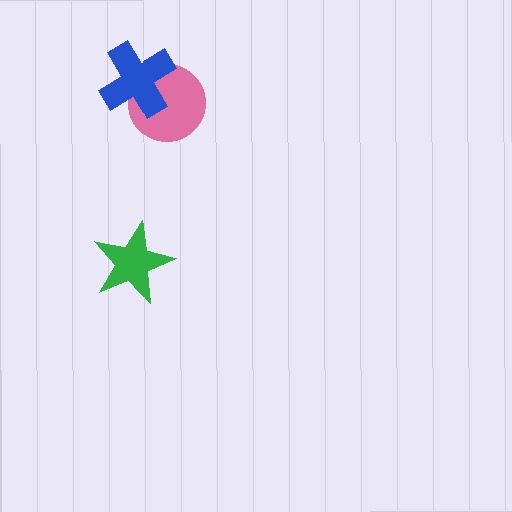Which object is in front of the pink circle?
The blue cross is in front of the pink circle.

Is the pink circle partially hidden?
Yes, it is partially covered by another shape.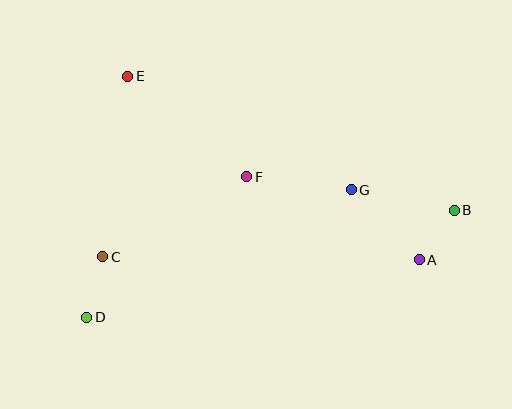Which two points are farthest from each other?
Points B and D are farthest from each other.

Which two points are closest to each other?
Points A and B are closest to each other.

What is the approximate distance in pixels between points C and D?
The distance between C and D is approximately 62 pixels.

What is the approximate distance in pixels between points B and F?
The distance between B and F is approximately 210 pixels.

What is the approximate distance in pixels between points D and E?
The distance between D and E is approximately 244 pixels.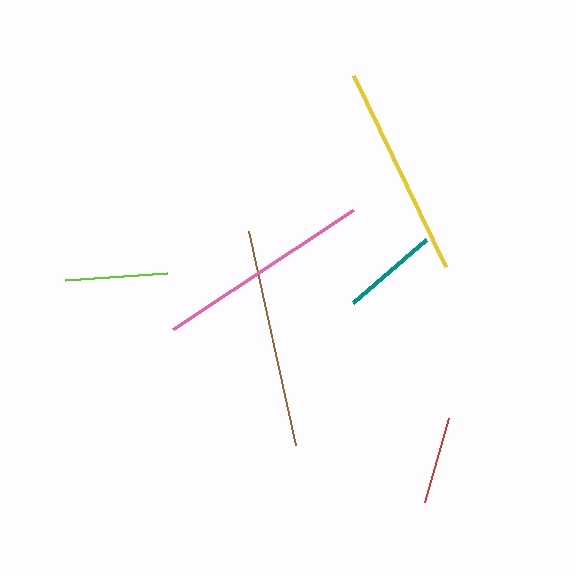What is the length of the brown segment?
The brown segment is approximately 220 pixels long.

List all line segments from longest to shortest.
From longest to shortest: brown, pink, yellow, lime, teal, red.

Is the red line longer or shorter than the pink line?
The pink line is longer than the red line.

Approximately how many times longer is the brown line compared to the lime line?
The brown line is approximately 2.1 times the length of the lime line.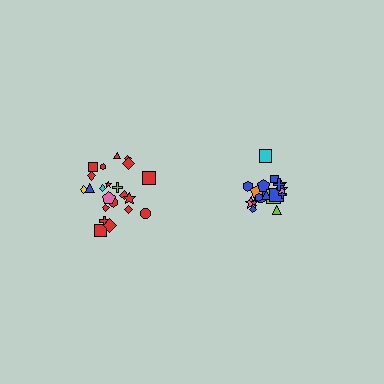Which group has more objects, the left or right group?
The left group.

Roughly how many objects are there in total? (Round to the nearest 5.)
Roughly 40 objects in total.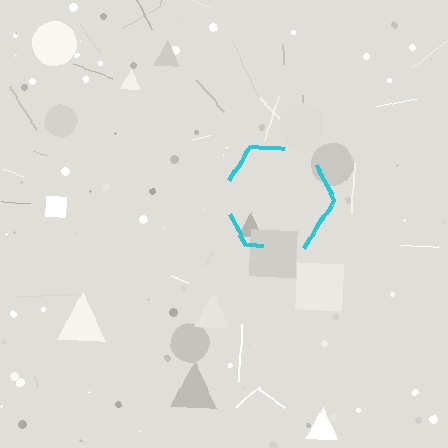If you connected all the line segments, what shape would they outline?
They would outline a hexagon.